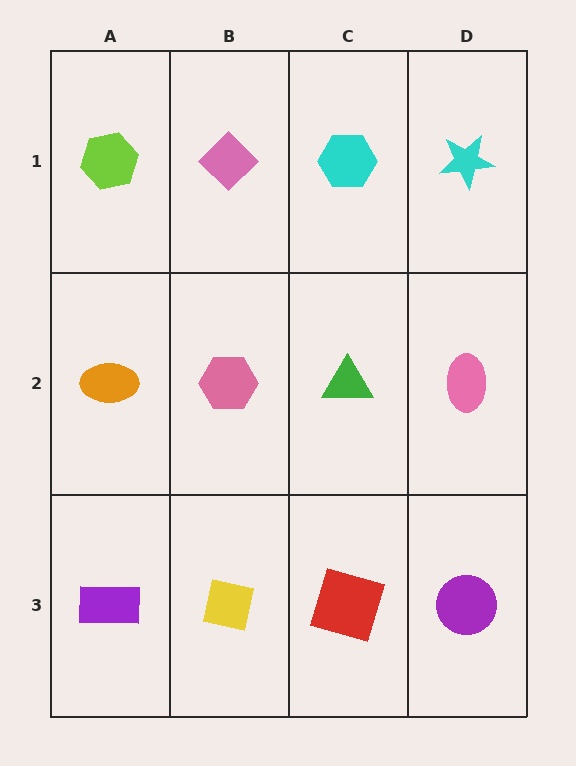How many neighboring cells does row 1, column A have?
2.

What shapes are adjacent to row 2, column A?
A lime hexagon (row 1, column A), a purple rectangle (row 3, column A), a pink hexagon (row 2, column B).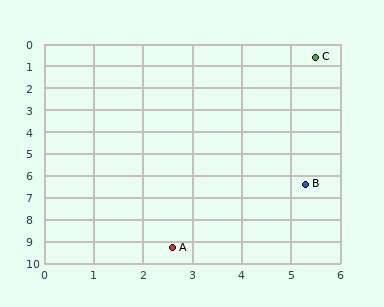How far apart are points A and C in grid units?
Points A and C are about 9.2 grid units apart.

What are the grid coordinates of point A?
Point A is at approximately (2.6, 9.3).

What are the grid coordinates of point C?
Point C is at approximately (5.5, 0.6).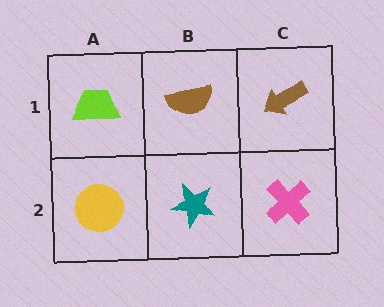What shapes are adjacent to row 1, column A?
A yellow circle (row 2, column A), a brown semicircle (row 1, column B).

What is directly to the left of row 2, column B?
A yellow circle.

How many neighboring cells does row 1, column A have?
2.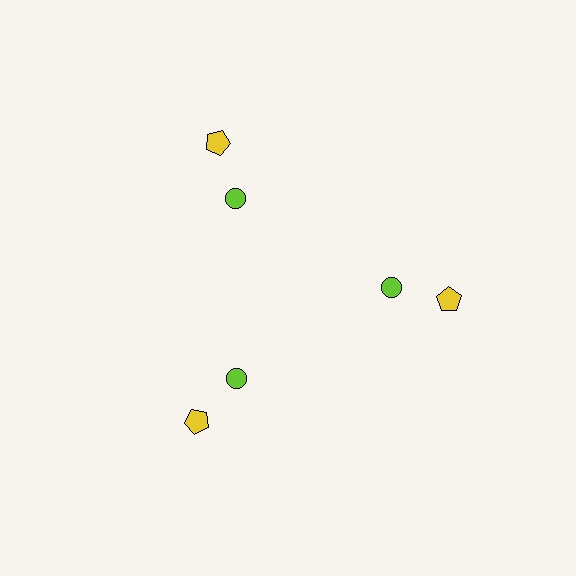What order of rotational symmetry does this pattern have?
This pattern has 3-fold rotational symmetry.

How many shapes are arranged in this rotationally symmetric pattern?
There are 6 shapes, arranged in 3 groups of 2.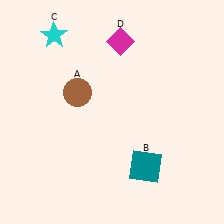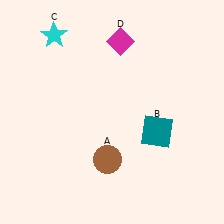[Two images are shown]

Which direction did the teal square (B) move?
The teal square (B) moved up.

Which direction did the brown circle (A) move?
The brown circle (A) moved down.